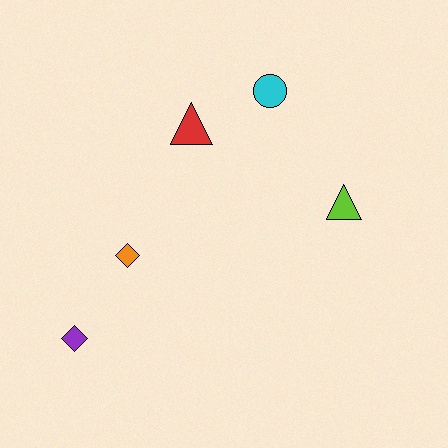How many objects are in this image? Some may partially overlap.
There are 5 objects.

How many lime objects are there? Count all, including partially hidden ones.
There is 1 lime object.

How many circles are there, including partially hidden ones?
There is 1 circle.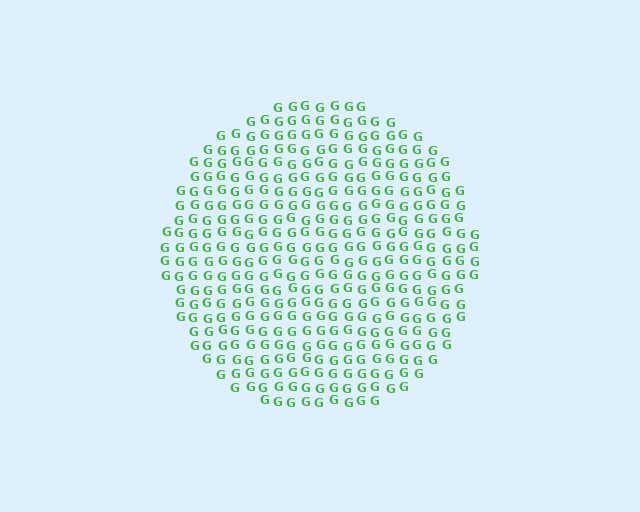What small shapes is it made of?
It is made of small letter G's.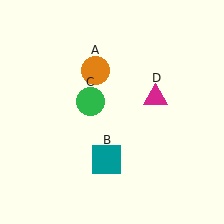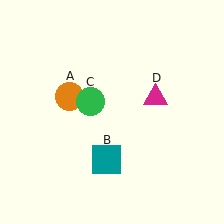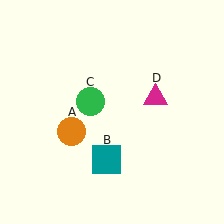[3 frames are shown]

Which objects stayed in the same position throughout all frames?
Teal square (object B) and green circle (object C) and magenta triangle (object D) remained stationary.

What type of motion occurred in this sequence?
The orange circle (object A) rotated counterclockwise around the center of the scene.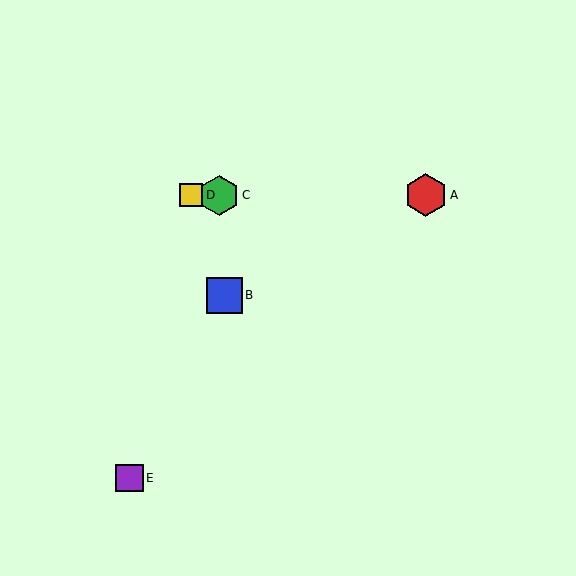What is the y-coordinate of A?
Object A is at y≈195.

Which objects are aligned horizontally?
Objects A, C, D are aligned horizontally.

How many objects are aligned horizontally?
3 objects (A, C, D) are aligned horizontally.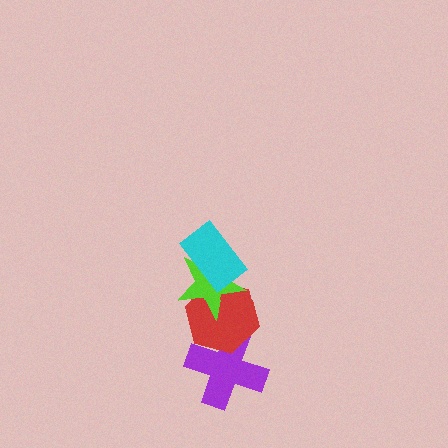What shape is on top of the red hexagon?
The lime star is on top of the red hexagon.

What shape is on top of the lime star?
The cyan rectangle is on top of the lime star.